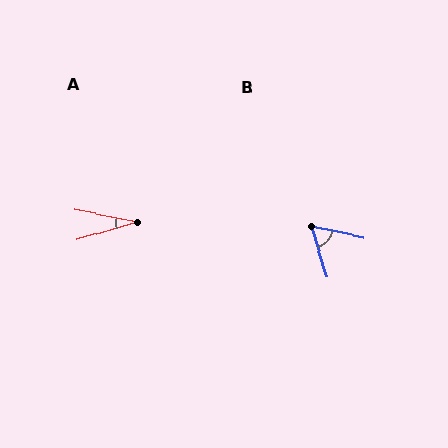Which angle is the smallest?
A, at approximately 27 degrees.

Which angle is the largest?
B, at approximately 60 degrees.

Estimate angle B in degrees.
Approximately 60 degrees.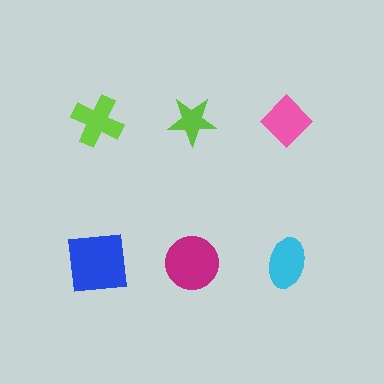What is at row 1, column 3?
A pink diamond.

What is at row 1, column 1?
A lime cross.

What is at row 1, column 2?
A lime star.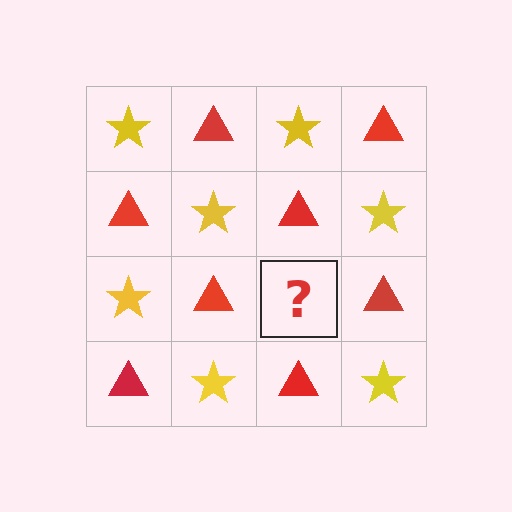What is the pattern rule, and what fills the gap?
The rule is that it alternates yellow star and red triangle in a checkerboard pattern. The gap should be filled with a yellow star.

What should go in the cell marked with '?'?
The missing cell should contain a yellow star.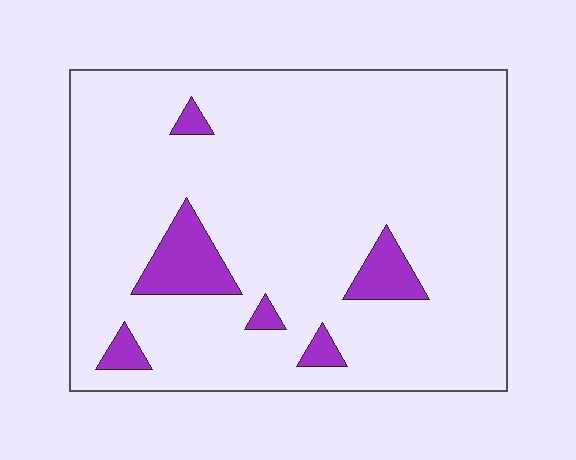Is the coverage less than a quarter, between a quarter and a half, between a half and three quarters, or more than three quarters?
Less than a quarter.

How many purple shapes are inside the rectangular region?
6.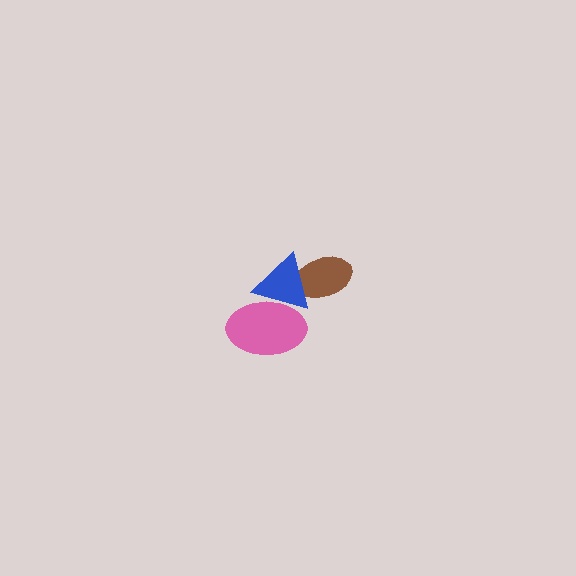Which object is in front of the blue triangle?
The pink ellipse is in front of the blue triangle.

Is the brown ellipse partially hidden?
Yes, it is partially covered by another shape.